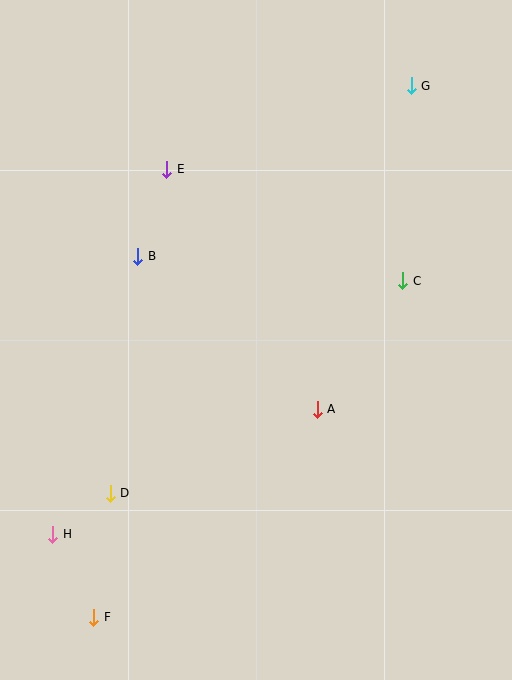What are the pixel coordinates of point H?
Point H is at (53, 534).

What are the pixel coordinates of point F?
Point F is at (94, 617).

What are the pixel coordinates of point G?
Point G is at (411, 86).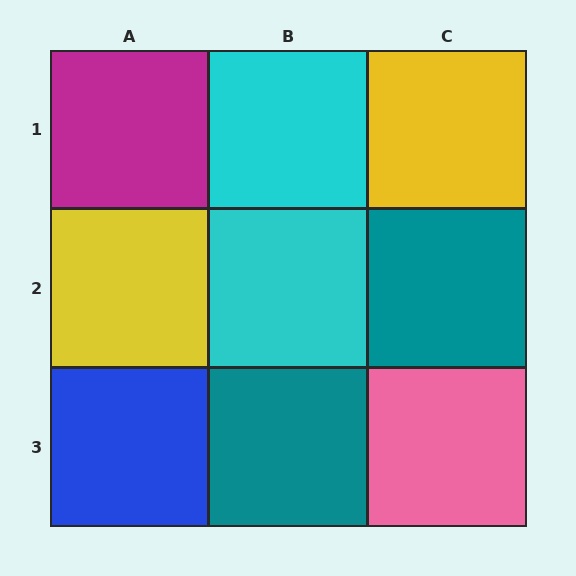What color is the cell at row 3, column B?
Teal.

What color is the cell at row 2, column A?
Yellow.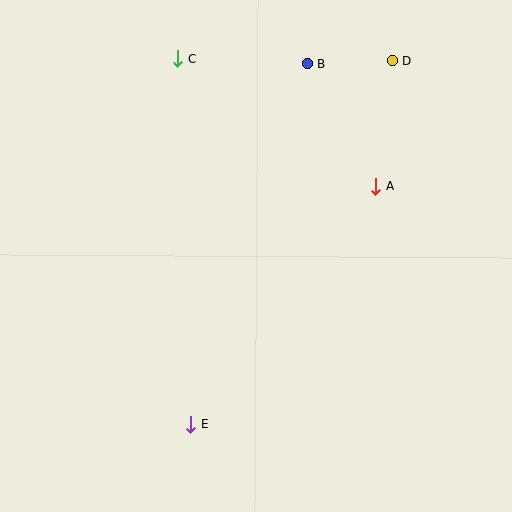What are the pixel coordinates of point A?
Point A is at (376, 186).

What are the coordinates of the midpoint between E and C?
The midpoint between E and C is at (184, 241).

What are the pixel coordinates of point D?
Point D is at (392, 61).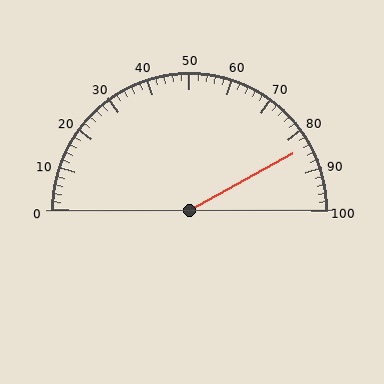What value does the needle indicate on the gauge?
The needle indicates approximately 84.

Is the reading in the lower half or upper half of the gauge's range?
The reading is in the upper half of the range (0 to 100).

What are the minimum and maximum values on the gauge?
The gauge ranges from 0 to 100.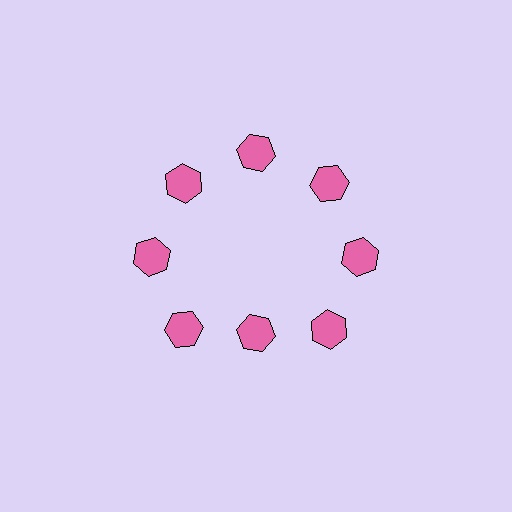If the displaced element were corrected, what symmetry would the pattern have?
It would have 8-fold rotational symmetry — the pattern would map onto itself every 45 degrees.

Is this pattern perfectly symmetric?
No. The 8 pink hexagons are arranged in a ring, but one element near the 6 o'clock position is pulled inward toward the center, breaking the 8-fold rotational symmetry.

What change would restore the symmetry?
The symmetry would be restored by moving it outward, back onto the ring so that all 8 hexagons sit at equal angles and equal distance from the center.